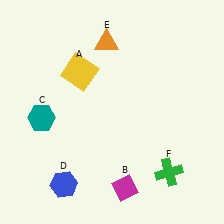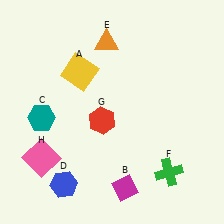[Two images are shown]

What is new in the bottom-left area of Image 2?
A red hexagon (G) was added in the bottom-left area of Image 2.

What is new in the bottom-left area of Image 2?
A pink square (H) was added in the bottom-left area of Image 2.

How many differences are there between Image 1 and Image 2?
There are 2 differences between the two images.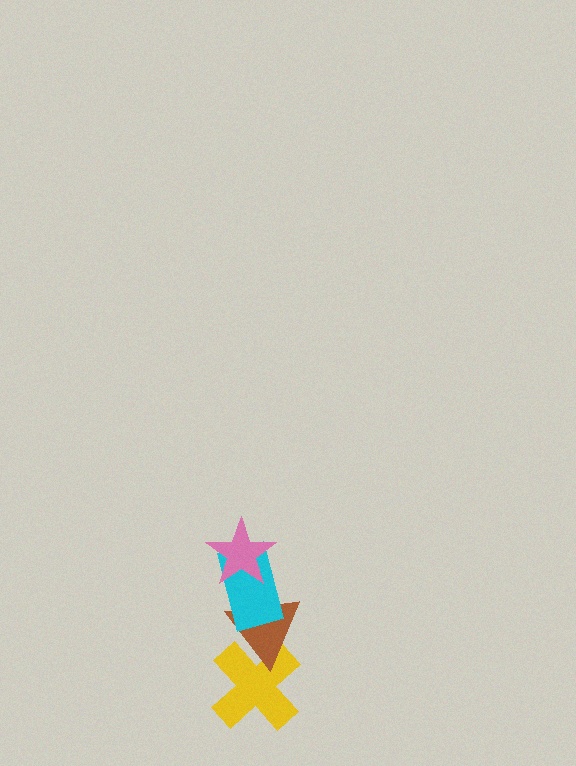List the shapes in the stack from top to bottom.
From top to bottom: the pink star, the cyan rectangle, the brown triangle, the yellow cross.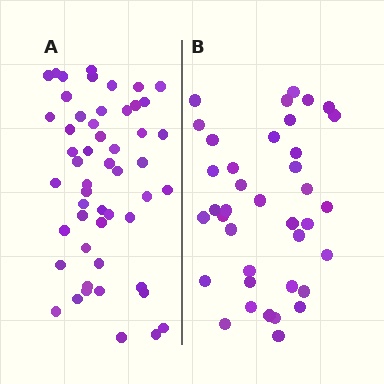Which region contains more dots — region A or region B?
Region A (the left region) has more dots.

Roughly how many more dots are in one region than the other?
Region A has approximately 15 more dots than region B.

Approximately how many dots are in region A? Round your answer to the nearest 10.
About 50 dots. (The exact count is 52, which rounds to 50.)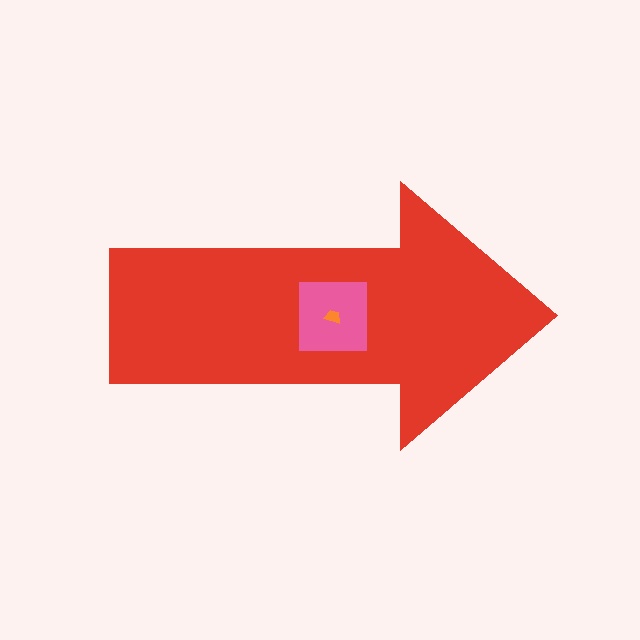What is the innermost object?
The orange trapezoid.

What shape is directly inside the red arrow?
The pink square.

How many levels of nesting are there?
3.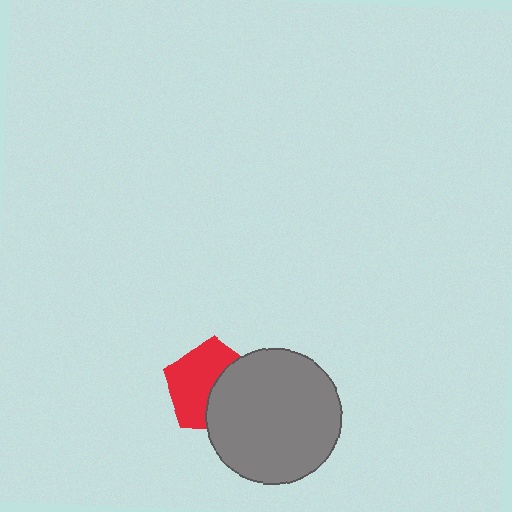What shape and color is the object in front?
The object in front is a gray circle.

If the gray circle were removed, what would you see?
You would see the complete red pentagon.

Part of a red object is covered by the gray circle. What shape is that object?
It is a pentagon.